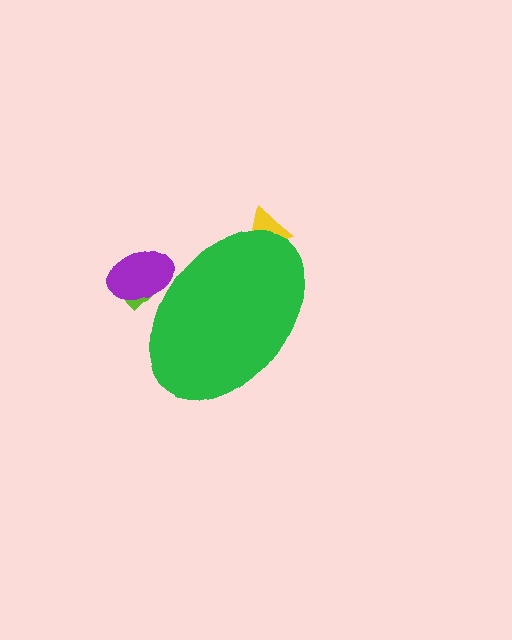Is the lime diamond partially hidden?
Yes, the lime diamond is partially hidden behind the green ellipse.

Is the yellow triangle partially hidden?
Yes, the yellow triangle is partially hidden behind the green ellipse.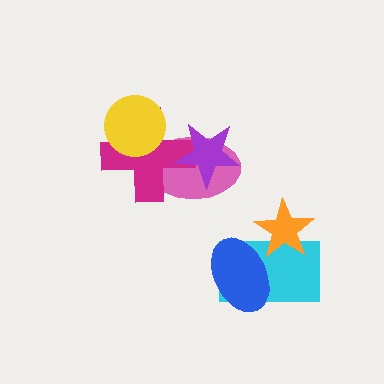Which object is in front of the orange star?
The blue ellipse is in front of the orange star.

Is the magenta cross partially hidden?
Yes, it is partially covered by another shape.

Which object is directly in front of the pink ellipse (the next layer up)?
The magenta cross is directly in front of the pink ellipse.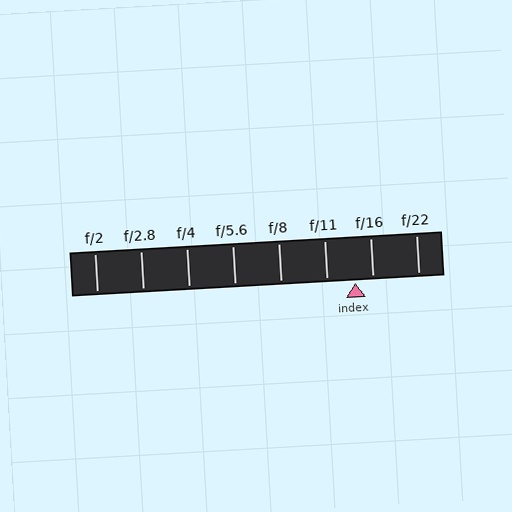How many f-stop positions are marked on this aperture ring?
There are 8 f-stop positions marked.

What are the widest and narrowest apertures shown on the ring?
The widest aperture shown is f/2 and the narrowest is f/22.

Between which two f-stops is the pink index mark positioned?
The index mark is between f/11 and f/16.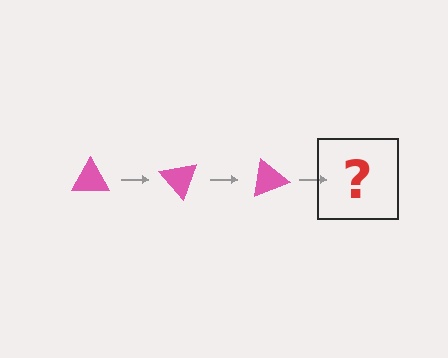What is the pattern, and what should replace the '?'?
The pattern is that the triangle rotates 50 degrees each step. The '?' should be a pink triangle rotated 150 degrees.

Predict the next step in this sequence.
The next step is a pink triangle rotated 150 degrees.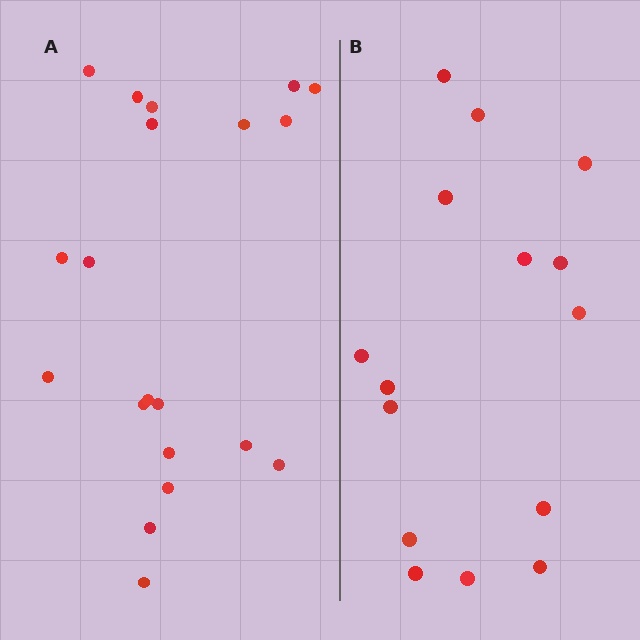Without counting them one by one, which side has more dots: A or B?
Region A (the left region) has more dots.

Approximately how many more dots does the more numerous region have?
Region A has about 5 more dots than region B.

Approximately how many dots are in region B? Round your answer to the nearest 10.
About 20 dots. (The exact count is 15, which rounds to 20.)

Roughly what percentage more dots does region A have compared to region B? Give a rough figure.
About 35% more.